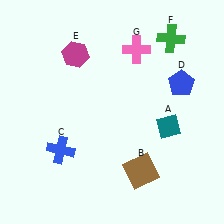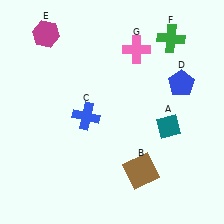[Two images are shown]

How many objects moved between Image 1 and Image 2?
2 objects moved between the two images.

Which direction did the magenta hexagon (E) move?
The magenta hexagon (E) moved left.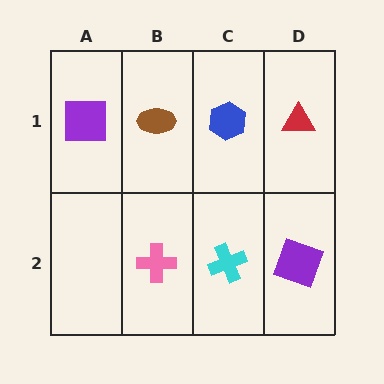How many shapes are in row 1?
4 shapes.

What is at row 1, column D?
A red triangle.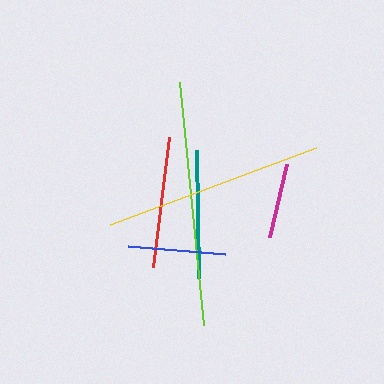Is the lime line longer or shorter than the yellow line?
The lime line is longer than the yellow line.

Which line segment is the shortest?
The magenta line is the shortest at approximately 75 pixels.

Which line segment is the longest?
The lime line is the longest at approximately 245 pixels.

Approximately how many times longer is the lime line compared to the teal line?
The lime line is approximately 1.9 times the length of the teal line.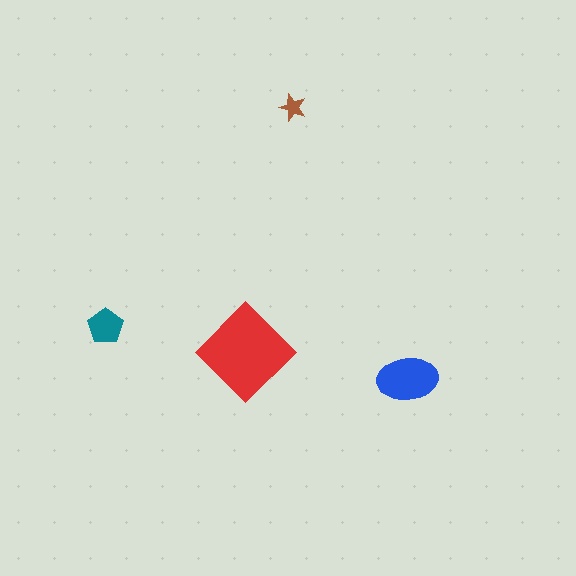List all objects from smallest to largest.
The brown star, the teal pentagon, the blue ellipse, the red diamond.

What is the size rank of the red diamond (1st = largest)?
1st.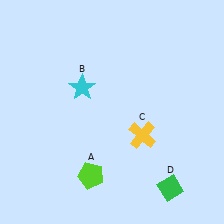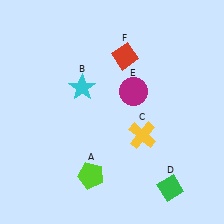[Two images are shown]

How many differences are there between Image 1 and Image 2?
There are 2 differences between the two images.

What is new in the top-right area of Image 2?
A red diamond (F) was added in the top-right area of Image 2.